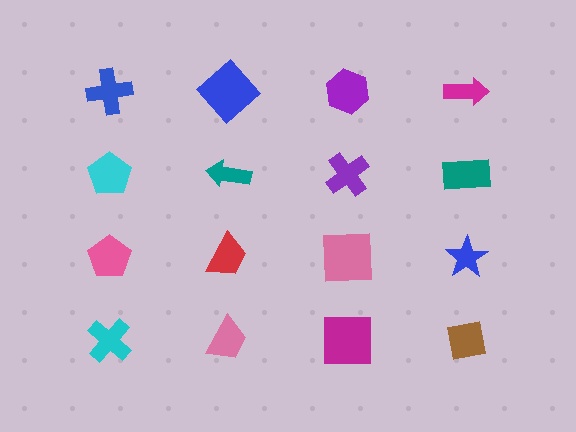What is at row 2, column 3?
A purple cross.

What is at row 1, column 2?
A blue diamond.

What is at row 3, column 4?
A blue star.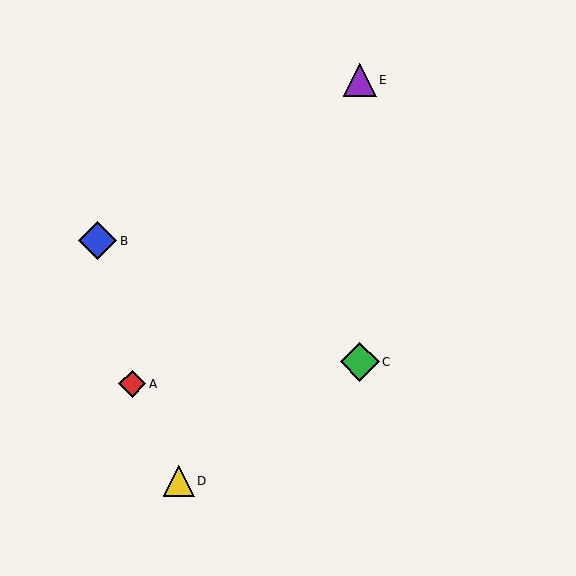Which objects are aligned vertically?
Objects C, E are aligned vertically.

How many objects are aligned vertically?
2 objects (C, E) are aligned vertically.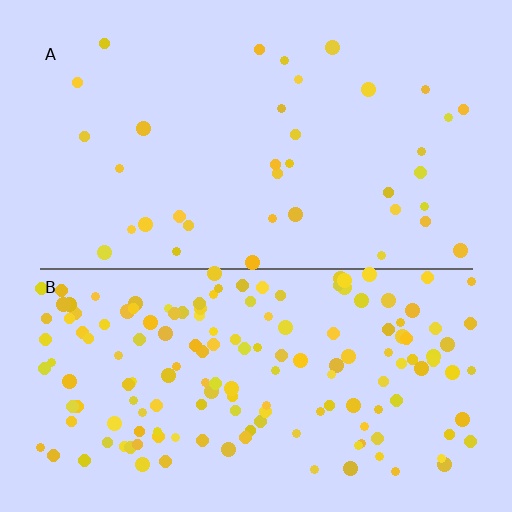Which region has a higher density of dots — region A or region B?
B (the bottom).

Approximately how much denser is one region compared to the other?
Approximately 4.3× — region B over region A.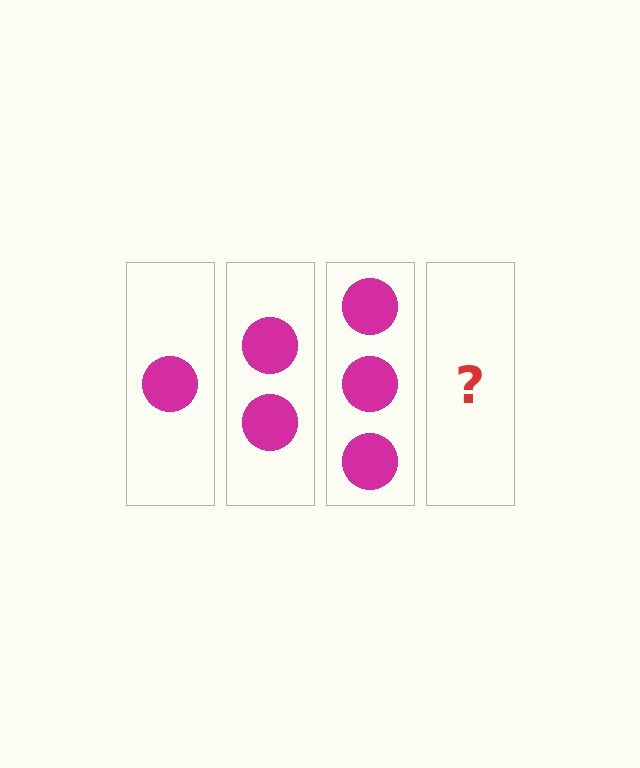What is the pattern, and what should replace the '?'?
The pattern is that each step adds one more circle. The '?' should be 4 circles.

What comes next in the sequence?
The next element should be 4 circles.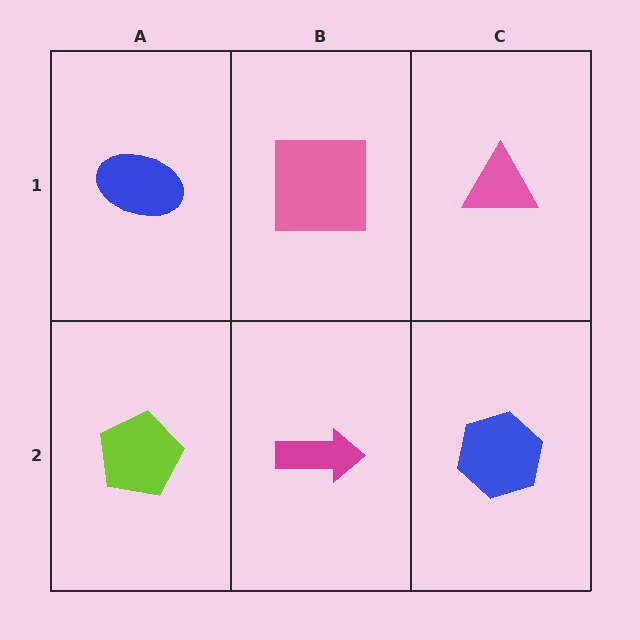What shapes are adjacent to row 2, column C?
A pink triangle (row 1, column C), a magenta arrow (row 2, column B).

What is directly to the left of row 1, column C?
A pink square.